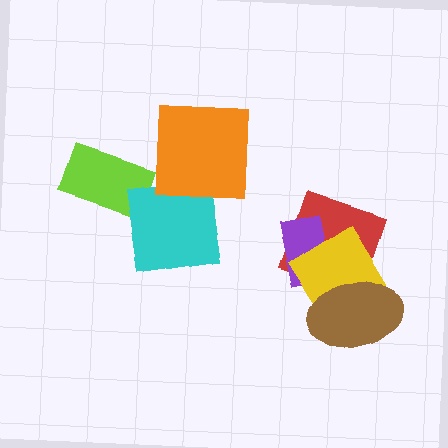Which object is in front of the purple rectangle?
The yellow diamond is in front of the purple rectangle.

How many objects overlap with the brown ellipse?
2 objects overlap with the brown ellipse.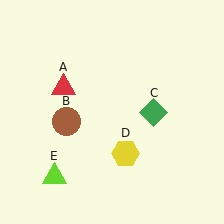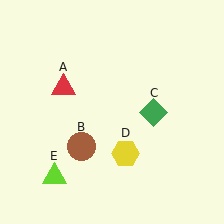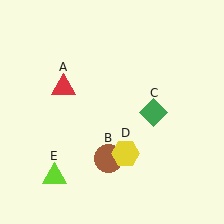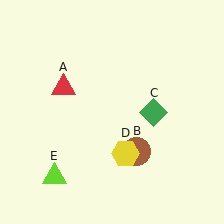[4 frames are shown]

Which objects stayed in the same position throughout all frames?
Red triangle (object A) and green diamond (object C) and yellow hexagon (object D) and lime triangle (object E) remained stationary.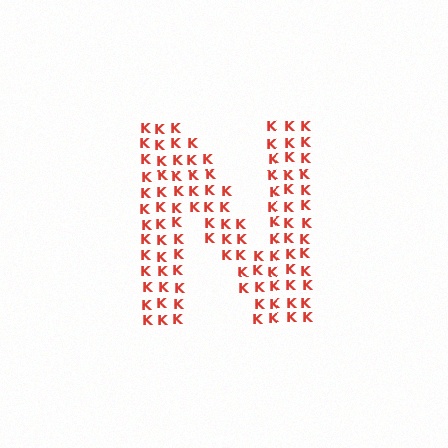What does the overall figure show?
The overall figure shows the letter N.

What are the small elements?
The small elements are letter K's.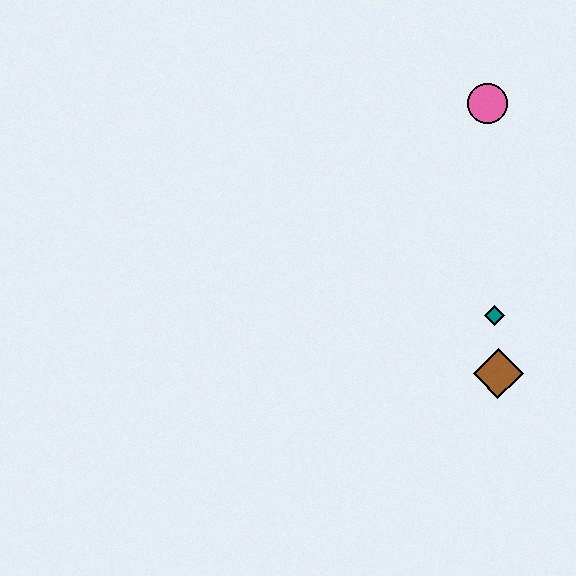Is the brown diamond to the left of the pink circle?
No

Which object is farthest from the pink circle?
The brown diamond is farthest from the pink circle.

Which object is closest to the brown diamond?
The teal diamond is closest to the brown diamond.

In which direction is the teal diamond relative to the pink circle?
The teal diamond is below the pink circle.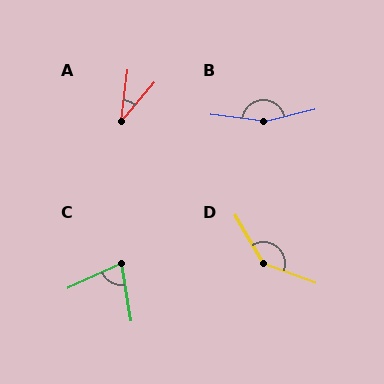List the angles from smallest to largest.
A (34°), C (75°), D (141°), B (159°).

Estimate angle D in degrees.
Approximately 141 degrees.